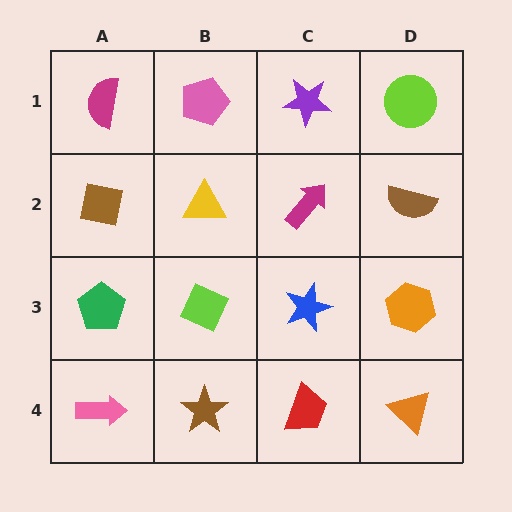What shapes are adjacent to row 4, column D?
An orange hexagon (row 3, column D), a red trapezoid (row 4, column C).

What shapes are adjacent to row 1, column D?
A brown semicircle (row 2, column D), a purple star (row 1, column C).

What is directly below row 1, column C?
A magenta arrow.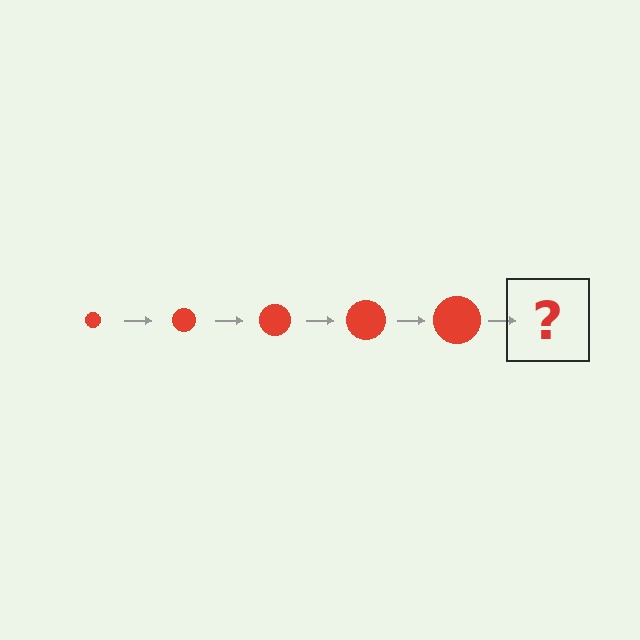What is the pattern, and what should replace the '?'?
The pattern is that the circle gets progressively larger each step. The '?' should be a red circle, larger than the previous one.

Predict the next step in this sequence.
The next step is a red circle, larger than the previous one.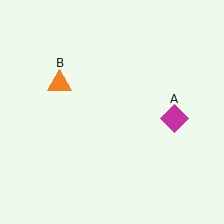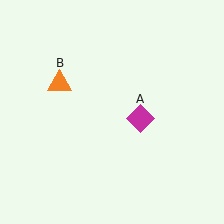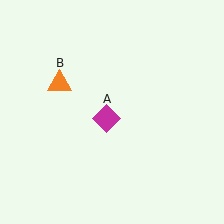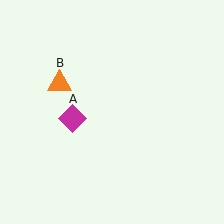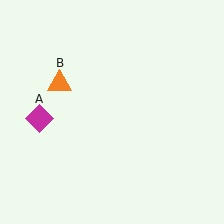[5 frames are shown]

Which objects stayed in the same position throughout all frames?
Orange triangle (object B) remained stationary.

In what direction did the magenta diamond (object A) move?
The magenta diamond (object A) moved left.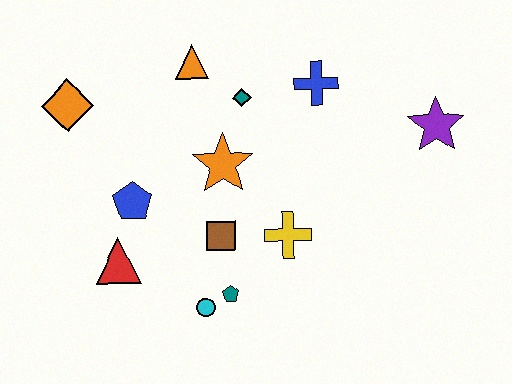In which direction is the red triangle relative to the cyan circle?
The red triangle is to the left of the cyan circle.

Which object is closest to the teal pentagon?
The cyan circle is closest to the teal pentagon.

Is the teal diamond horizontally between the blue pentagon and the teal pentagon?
No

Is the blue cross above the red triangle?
Yes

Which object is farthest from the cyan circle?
The purple star is farthest from the cyan circle.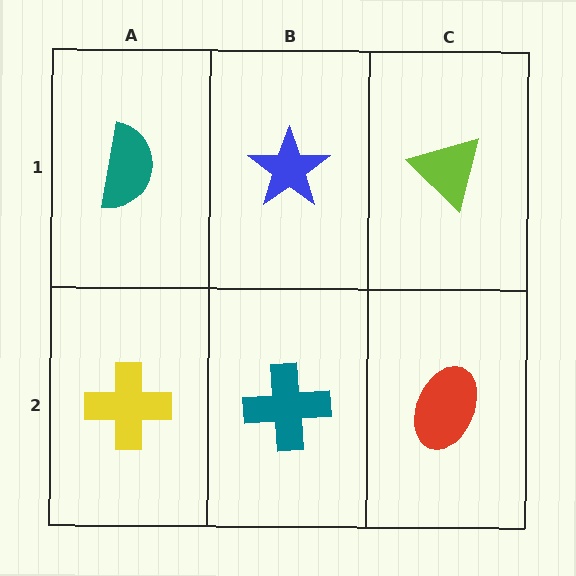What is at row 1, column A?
A teal semicircle.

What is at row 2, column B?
A teal cross.